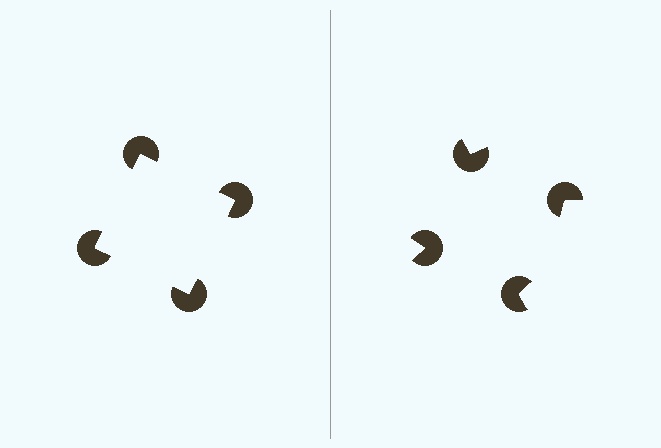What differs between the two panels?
The pac-man discs are positioned identically on both sides; only the wedge orientations differ. On the left they align to a square; on the right they are misaligned.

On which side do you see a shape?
An illusory square appears on the left side. On the right side the wedge cuts are rotated, so no coherent shape forms.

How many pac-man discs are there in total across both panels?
8 — 4 on each side.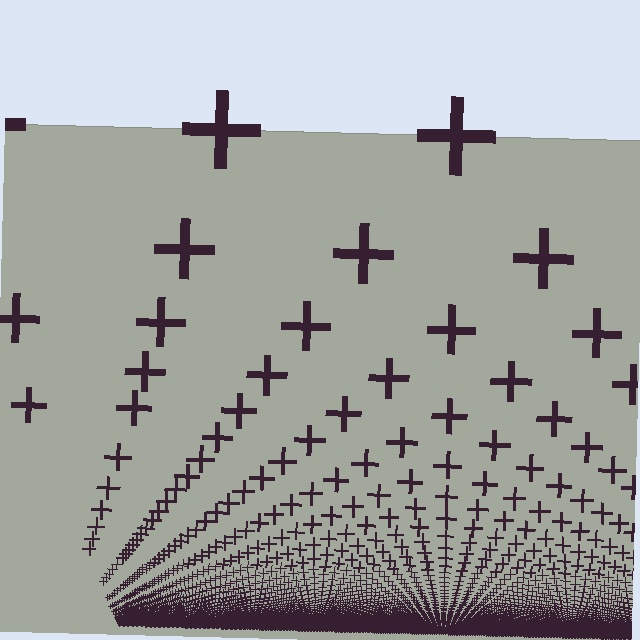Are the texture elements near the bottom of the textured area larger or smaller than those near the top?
Smaller. The gradient is inverted — elements near the bottom are smaller and denser.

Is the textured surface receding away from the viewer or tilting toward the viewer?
The surface appears to tilt toward the viewer. Texture elements get larger and sparser toward the top.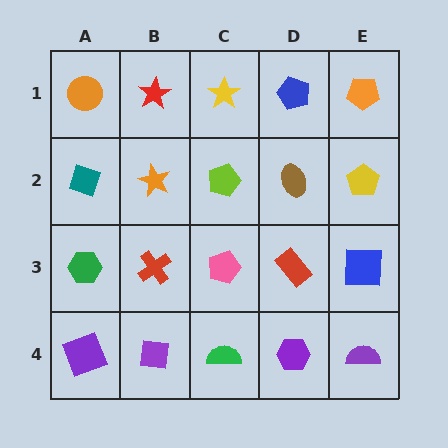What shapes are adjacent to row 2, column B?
A red star (row 1, column B), a red cross (row 3, column B), a teal diamond (row 2, column A), a lime pentagon (row 2, column C).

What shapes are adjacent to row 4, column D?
A red rectangle (row 3, column D), a green semicircle (row 4, column C), a purple semicircle (row 4, column E).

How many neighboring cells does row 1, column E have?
2.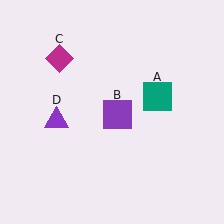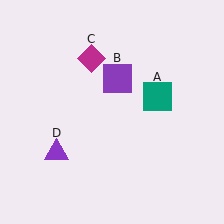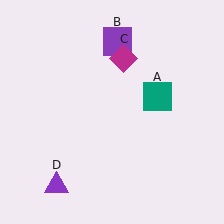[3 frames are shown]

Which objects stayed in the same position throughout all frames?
Teal square (object A) remained stationary.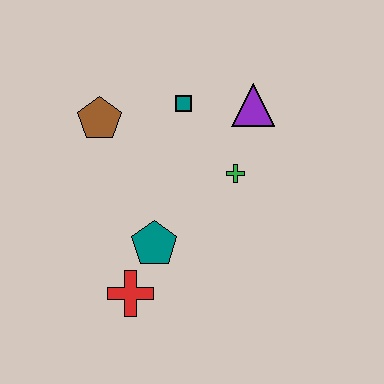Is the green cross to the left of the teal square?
No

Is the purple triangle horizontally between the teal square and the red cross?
No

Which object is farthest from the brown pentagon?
The red cross is farthest from the brown pentagon.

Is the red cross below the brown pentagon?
Yes